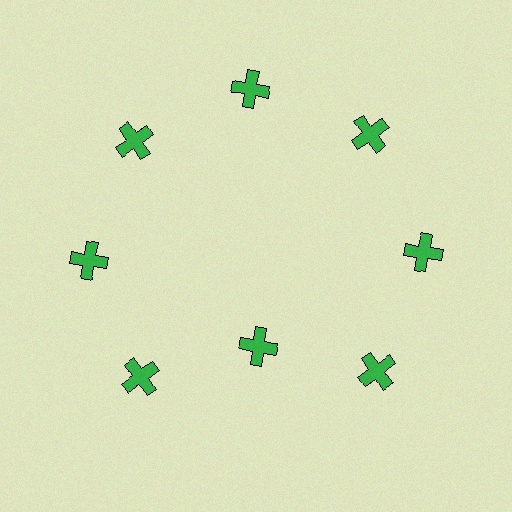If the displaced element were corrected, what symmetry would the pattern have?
It would have 8-fold rotational symmetry — the pattern would map onto itself every 45 degrees.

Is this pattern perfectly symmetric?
No. The 8 green crosses are arranged in a ring, but one element near the 6 o'clock position is pulled inward toward the center, breaking the 8-fold rotational symmetry.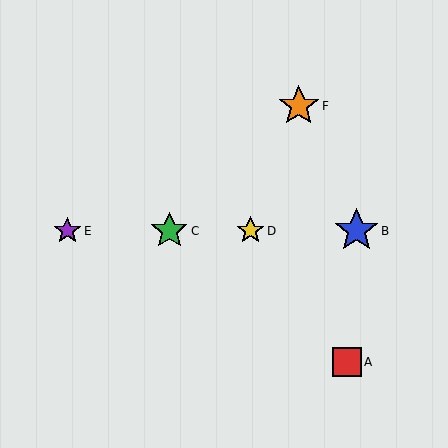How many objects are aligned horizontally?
4 objects (B, C, D, E) are aligned horizontally.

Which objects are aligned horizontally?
Objects B, C, D, E are aligned horizontally.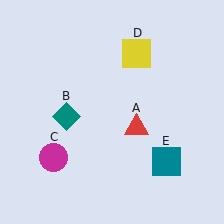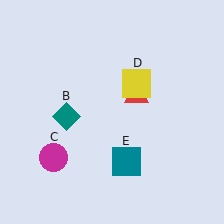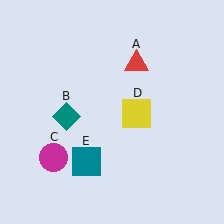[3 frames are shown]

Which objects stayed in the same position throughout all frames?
Teal diamond (object B) and magenta circle (object C) remained stationary.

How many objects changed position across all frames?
3 objects changed position: red triangle (object A), yellow square (object D), teal square (object E).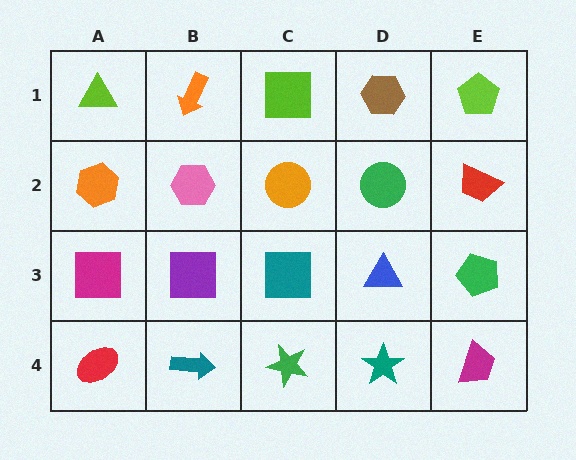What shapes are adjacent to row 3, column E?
A red trapezoid (row 2, column E), a magenta trapezoid (row 4, column E), a blue triangle (row 3, column D).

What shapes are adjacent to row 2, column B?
An orange arrow (row 1, column B), a purple square (row 3, column B), an orange hexagon (row 2, column A), an orange circle (row 2, column C).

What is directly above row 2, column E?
A lime pentagon.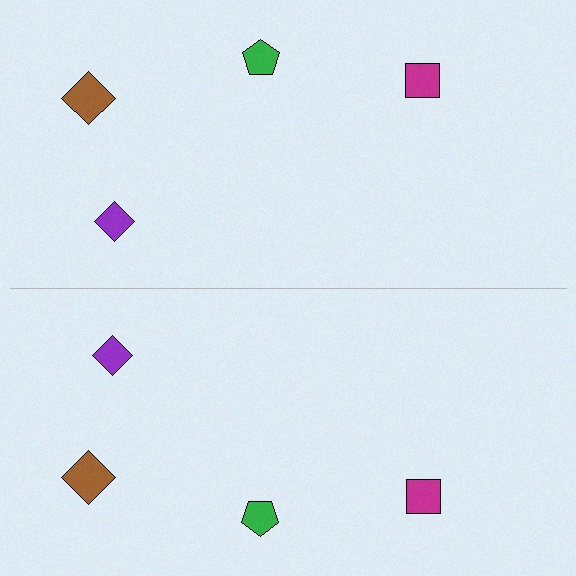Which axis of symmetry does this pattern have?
The pattern has a horizontal axis of symmetry running through the center of the image.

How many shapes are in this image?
There are 8 shapes in this image.